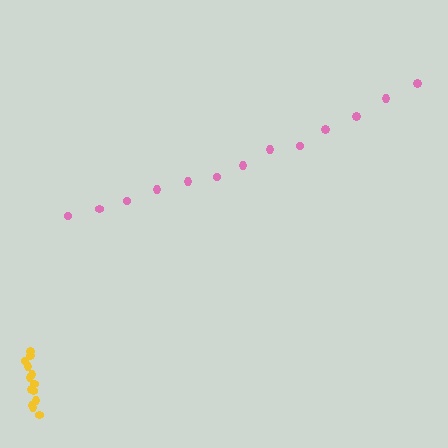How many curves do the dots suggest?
There are 2 distinct paths.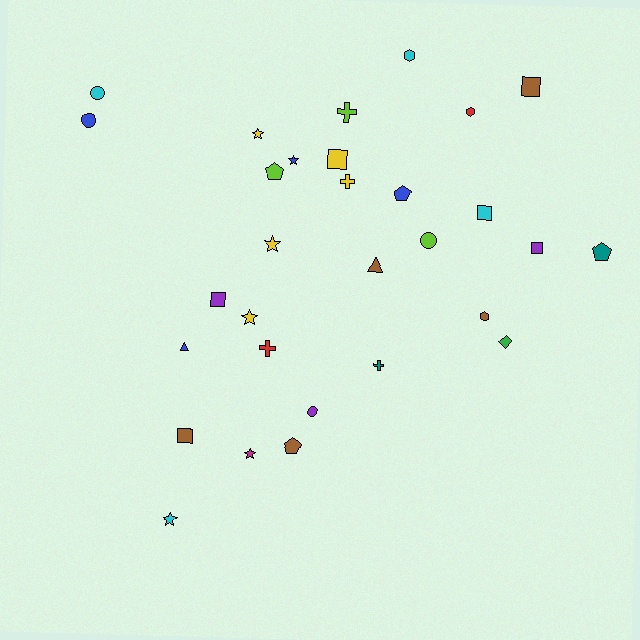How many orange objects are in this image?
There are no orange objects.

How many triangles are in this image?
There are 2 triangles.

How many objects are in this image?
There are 30 objects.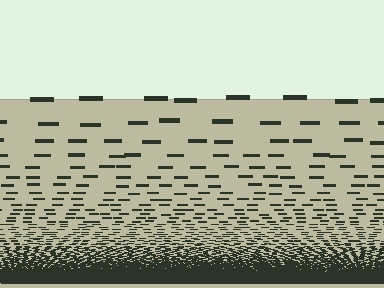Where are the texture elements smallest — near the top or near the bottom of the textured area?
Near the bottom.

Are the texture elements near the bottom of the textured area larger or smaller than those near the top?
Smaller. The gradient is inverted — elements near the bottom are smaller and denser.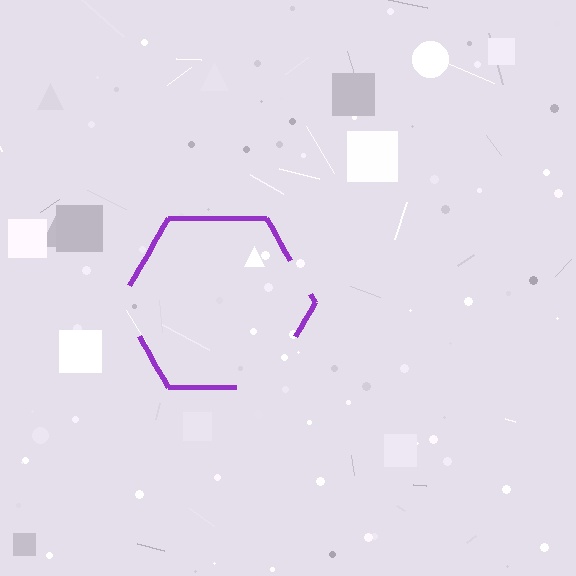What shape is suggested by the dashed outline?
The dashed outline suggests a hexagon.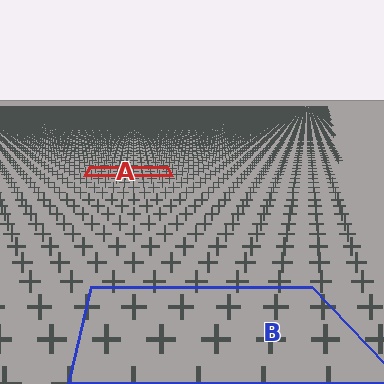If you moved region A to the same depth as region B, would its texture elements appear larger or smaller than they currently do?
They would appear larger. At a closer depth, the same texture elements are projected at a bigger on-screen size.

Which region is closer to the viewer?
Region B is closer. The texture elements there are larger and more spread out.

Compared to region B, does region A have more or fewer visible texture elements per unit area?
Region A has more texture elements per unit area — they are packed more densely because it is farther away.